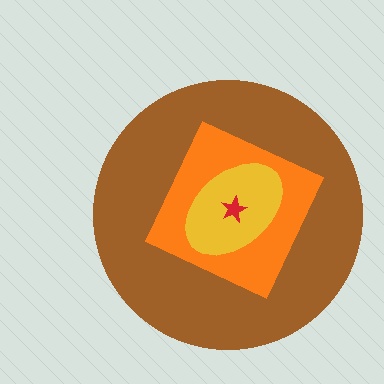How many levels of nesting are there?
4.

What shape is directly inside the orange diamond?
The yellow ellipse.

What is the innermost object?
The red star.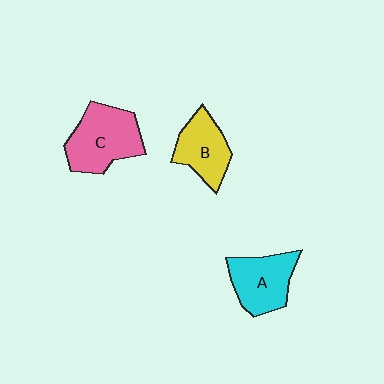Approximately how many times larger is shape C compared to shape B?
Approximately 1.4 times.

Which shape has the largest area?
Shape C (pink).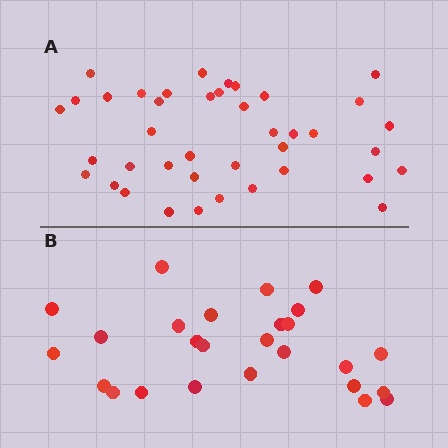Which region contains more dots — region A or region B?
Region A (the top region) has more dots.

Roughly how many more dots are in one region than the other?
Region A has approximately 15 more dots than region B.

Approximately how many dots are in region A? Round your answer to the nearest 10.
About 40 dots.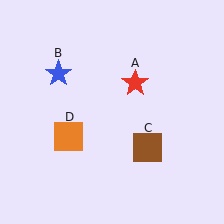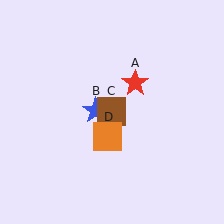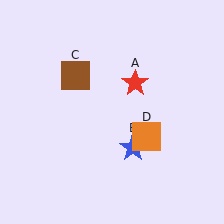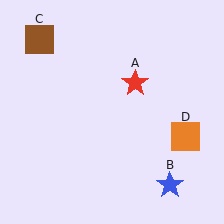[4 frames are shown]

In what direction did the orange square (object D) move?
The orange square (object D) moved right.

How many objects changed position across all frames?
3 objects changed position: blue star (object B), brown square (object C), orange square (object D).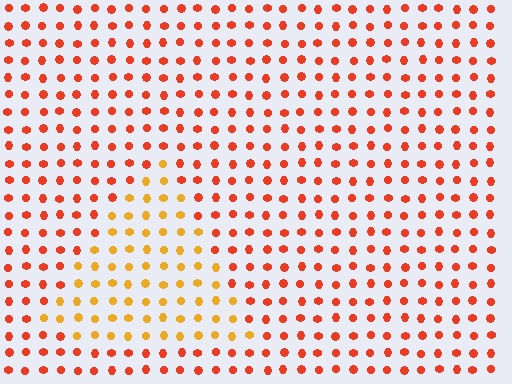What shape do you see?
I see a triangle.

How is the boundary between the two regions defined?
The boundary is defined purely by a slight shift in hue (about 34 degrees). Spacing, size, and orientation are identical on both sides.